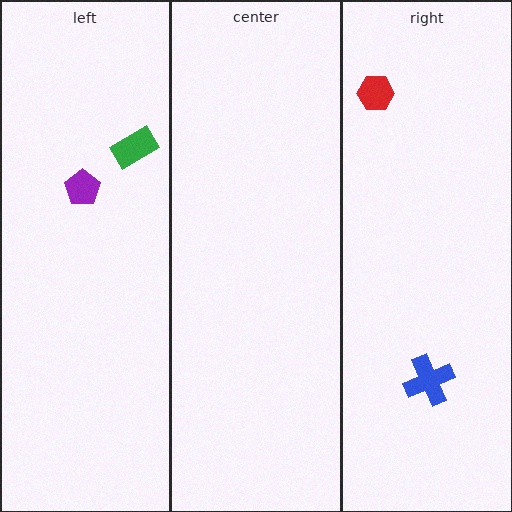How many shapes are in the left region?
2.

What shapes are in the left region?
The green rectangle, the purple pentagon.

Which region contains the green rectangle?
The left region.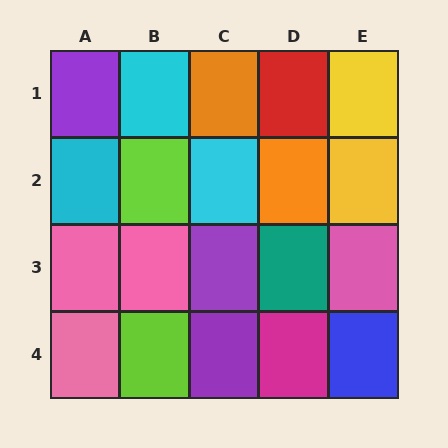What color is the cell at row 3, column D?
Teal.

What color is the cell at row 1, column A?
Purple.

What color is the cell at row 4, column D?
Magenta.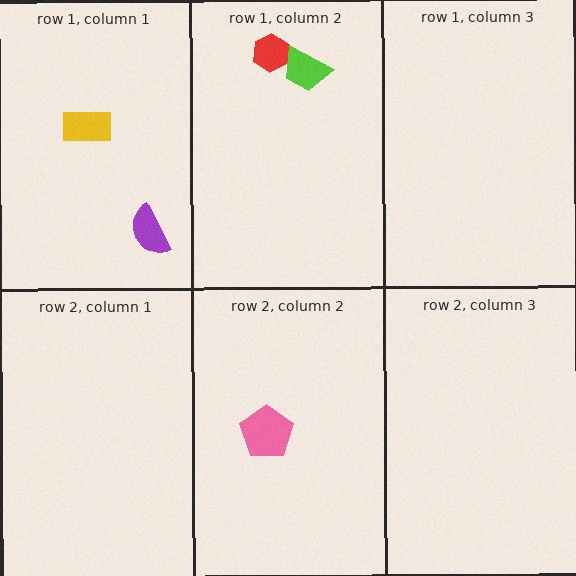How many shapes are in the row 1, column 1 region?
2.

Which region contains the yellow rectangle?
The row 1, column 1 region.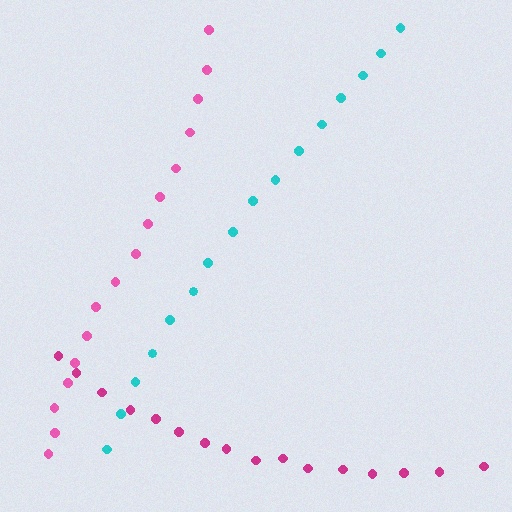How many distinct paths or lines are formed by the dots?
There are 3 distinct paths.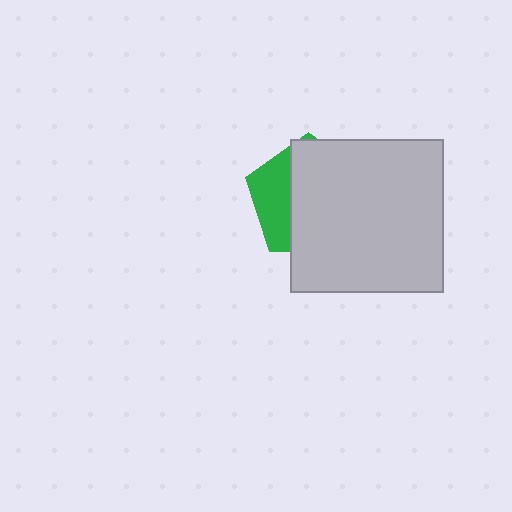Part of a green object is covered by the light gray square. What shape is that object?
It is a pentagon.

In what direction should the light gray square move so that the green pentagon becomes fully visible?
The light gray square should move right. That is the shortest direction to clear the overlap and leave the green pentagon fully visible.